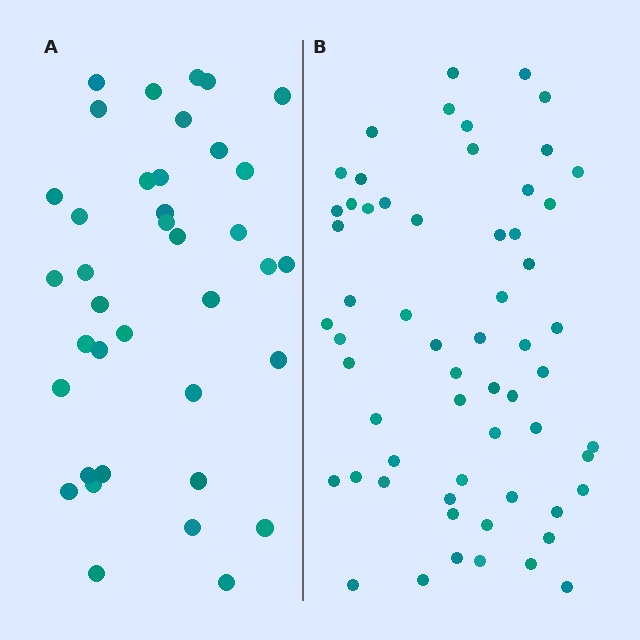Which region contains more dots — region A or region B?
Region B (the right region) has more dots.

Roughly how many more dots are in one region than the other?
Region B has approximately 20 more dots than region A.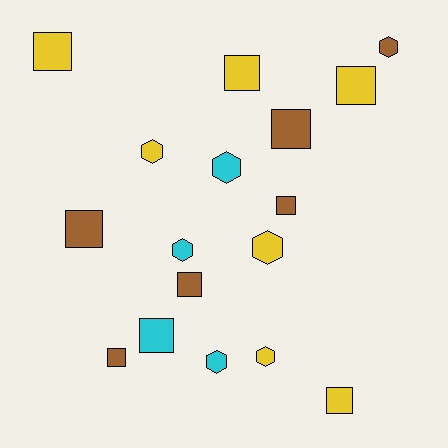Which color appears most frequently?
Yellow, with 7 objects.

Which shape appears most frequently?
Square, with 10 objects.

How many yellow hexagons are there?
There are 3 yellow hexagons.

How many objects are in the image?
There are 17 objects.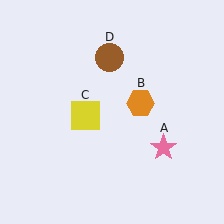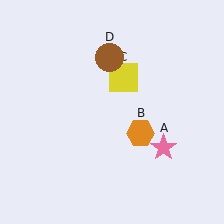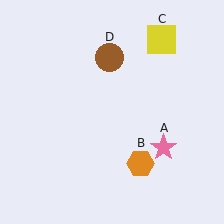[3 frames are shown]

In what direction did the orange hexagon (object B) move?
The orange hexagon (object B) moved down.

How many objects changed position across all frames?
2 objects changed position: orange hexagon (object B), yellow square (object C).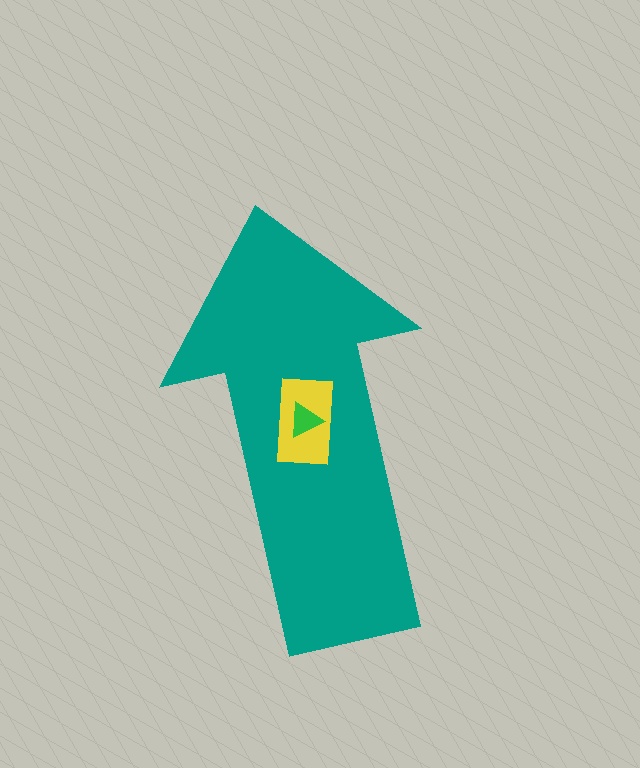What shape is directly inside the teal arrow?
The yellow rectangle.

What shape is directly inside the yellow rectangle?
The green triangle.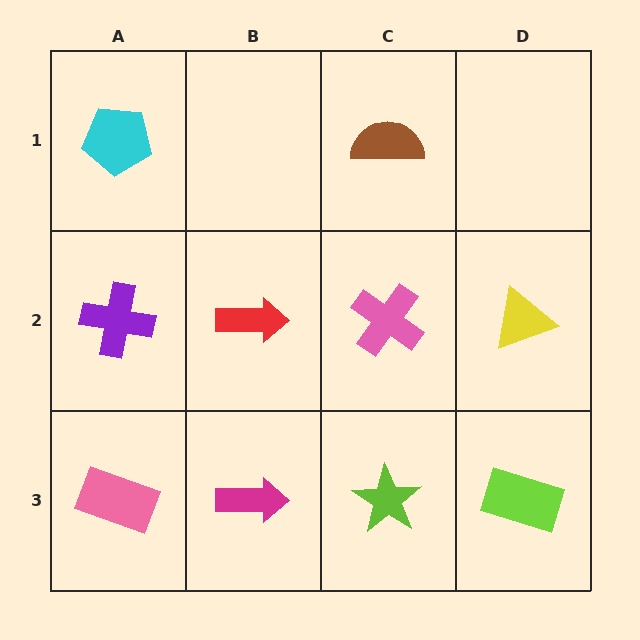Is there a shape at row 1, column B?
No, that cell is empty.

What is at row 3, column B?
A magenta arrow.